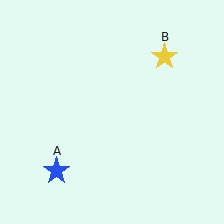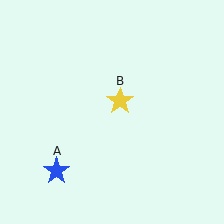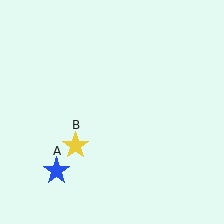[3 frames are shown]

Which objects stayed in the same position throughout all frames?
Blue star (object A) remained stationary.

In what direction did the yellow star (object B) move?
The yellow star (object B) moved down and to the left.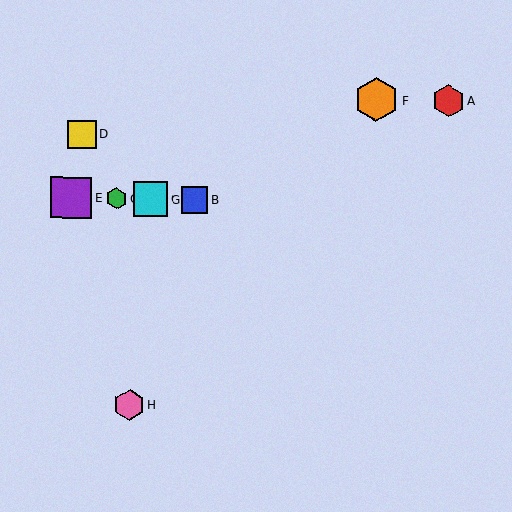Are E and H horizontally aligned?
No, E is at y≈198 and H is at y≈405.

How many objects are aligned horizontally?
4 objects (B, C, E, G) are aligned horizontally.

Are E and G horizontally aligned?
Yes, both are at y≈198.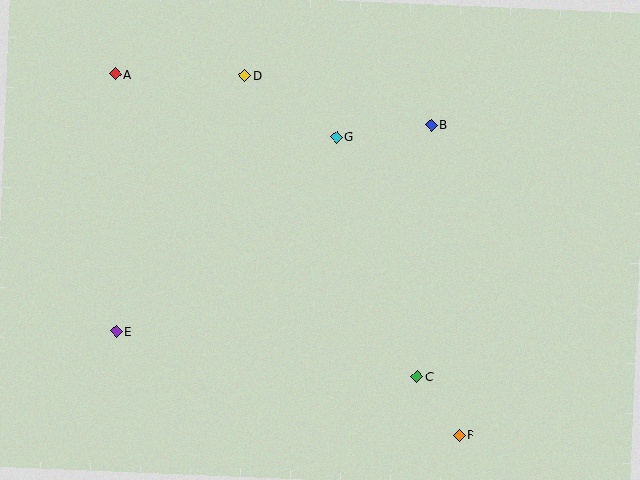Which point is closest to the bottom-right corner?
Point F is closest to the bottom-right corner.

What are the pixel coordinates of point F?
Point F is at (459, 435).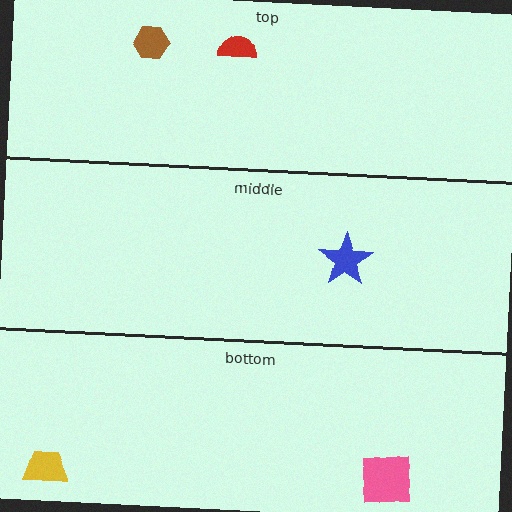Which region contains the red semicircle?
The top region.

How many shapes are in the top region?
2.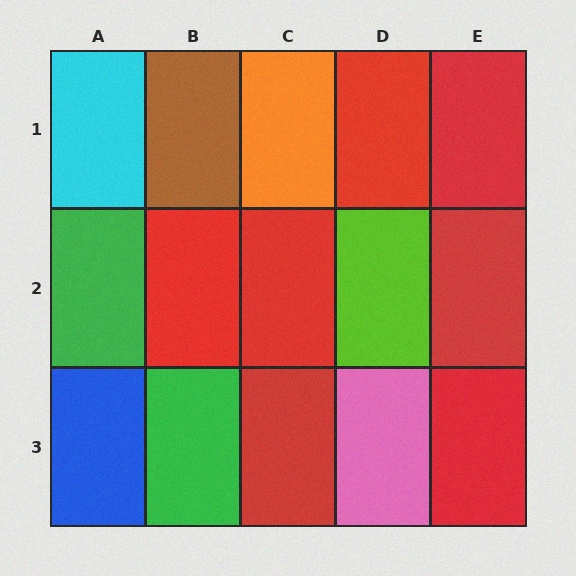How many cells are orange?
1 cell is orange.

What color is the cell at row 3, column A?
Blue.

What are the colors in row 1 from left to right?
Cyan, brown, orange, red, red.